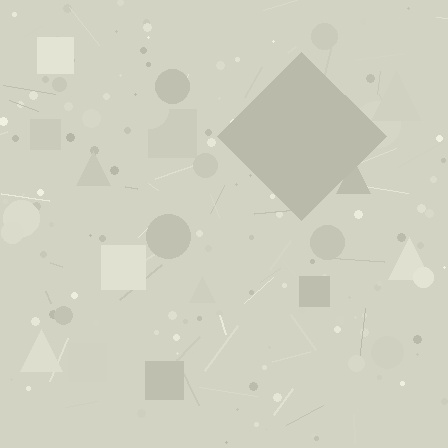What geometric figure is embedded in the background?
A diamond is embedded in the background.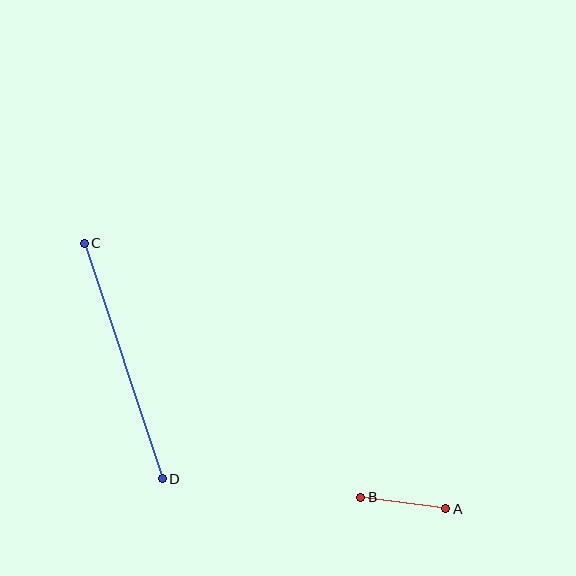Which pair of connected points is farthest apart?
Points C and D are farthest apart.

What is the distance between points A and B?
The distance is approximately 86 pixels.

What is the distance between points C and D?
The distance is approximately 248 pixels.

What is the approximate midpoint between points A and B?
The midpoint is at approximately (403, 503) pixels.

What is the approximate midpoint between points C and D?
The midpoint is at approximately (123, 361) pixels.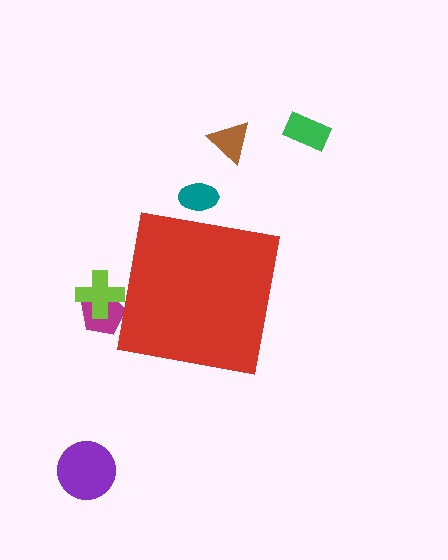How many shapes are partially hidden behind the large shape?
3 shapes are partially hidden.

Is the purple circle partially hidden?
No, the purple circle is fully visible.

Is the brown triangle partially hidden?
No, the brown triangle is fully visible.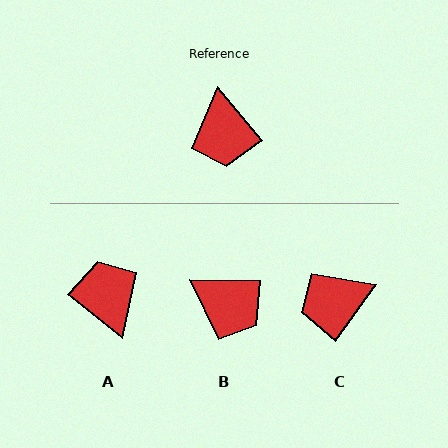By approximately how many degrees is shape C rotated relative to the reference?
Approximately 77 degrees clockwise.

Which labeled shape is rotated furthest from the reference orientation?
A, about 169 degrees away.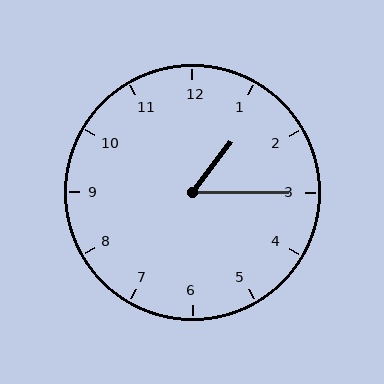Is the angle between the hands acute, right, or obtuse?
It is acute.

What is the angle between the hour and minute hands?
Approximately 52 degrees.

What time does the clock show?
1:15.